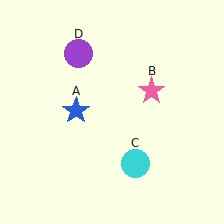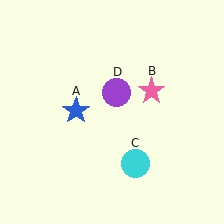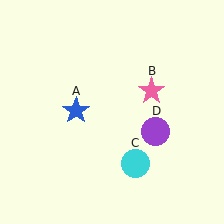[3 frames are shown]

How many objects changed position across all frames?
1 object changed position: purple circle (object D).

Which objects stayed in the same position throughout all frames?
Blue star (object A) and pink star (object B) and cyan circle (object C) remained stationary.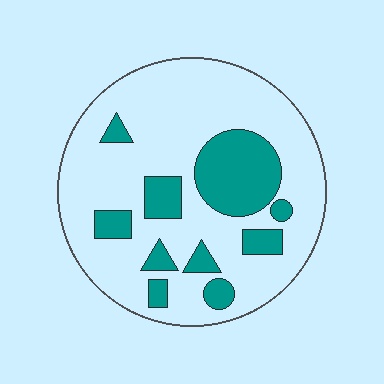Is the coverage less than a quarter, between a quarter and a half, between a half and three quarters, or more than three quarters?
Less than a quarter.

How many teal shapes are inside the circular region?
10.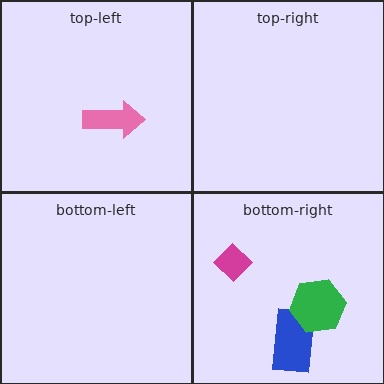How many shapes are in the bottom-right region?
3.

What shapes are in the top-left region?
The pink arrow.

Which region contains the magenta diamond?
The bottom-right region.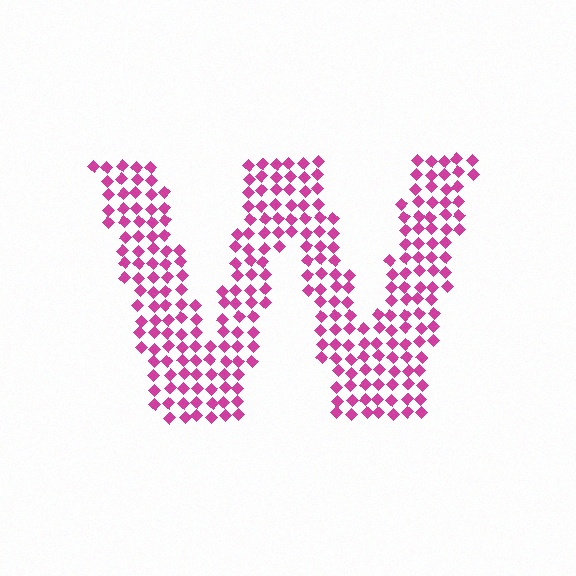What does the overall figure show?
The overall figure shows the letter W.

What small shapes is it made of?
It is made of small diamonds.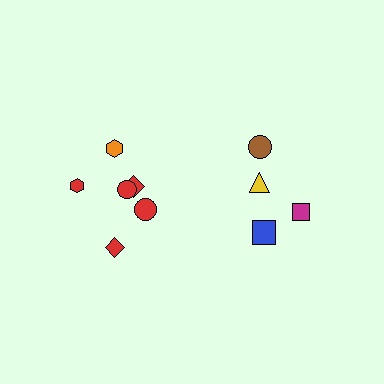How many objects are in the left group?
There are 6 objects.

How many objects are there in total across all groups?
There are 10 objects.